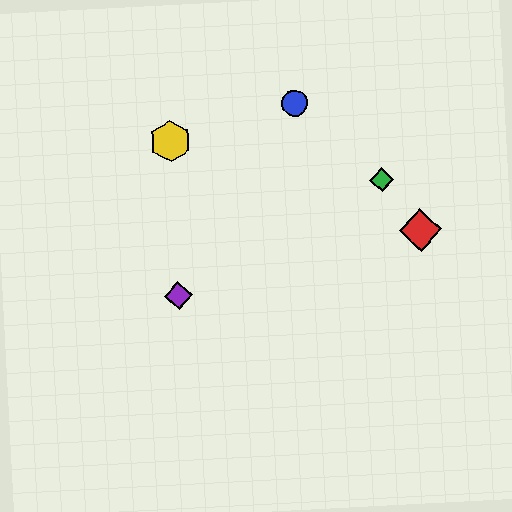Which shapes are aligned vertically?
The yellow hexagon, the purple diamond are aligned vertically.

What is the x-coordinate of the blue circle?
The blue circle is at x≈295.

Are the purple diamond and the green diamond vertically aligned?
No, the purple diamond is at x≈178 and the green diamond is at x≈382.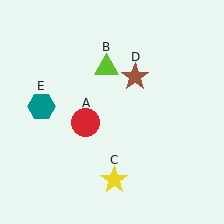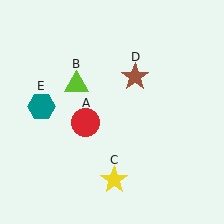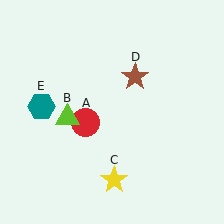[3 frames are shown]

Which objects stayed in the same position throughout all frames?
Red circle (object A) and yellow star (object C) and brown star (object D) and teal hexagon (object E) remained stationary.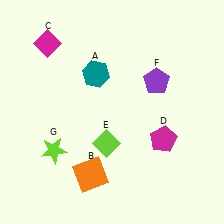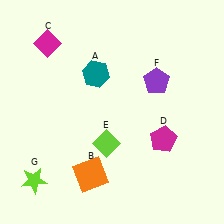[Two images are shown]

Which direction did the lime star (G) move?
The lime star (G) moved down.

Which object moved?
The lime star (G) moved down.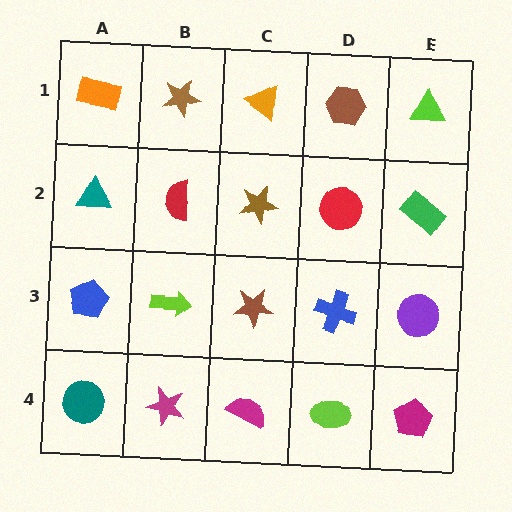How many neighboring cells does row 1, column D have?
3.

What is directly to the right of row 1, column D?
A lime triangle.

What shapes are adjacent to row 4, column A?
A blue pentagon (row 3, column A), a magenta star (row 4, column B).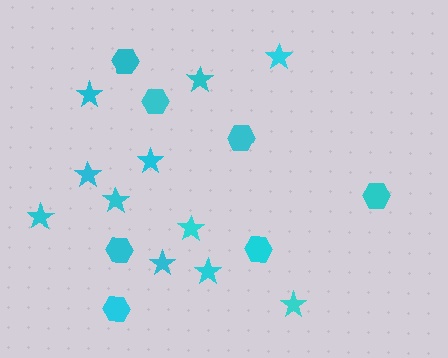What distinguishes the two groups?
There are 2 groups: one group of stars (11) and one group of hexagons (7).